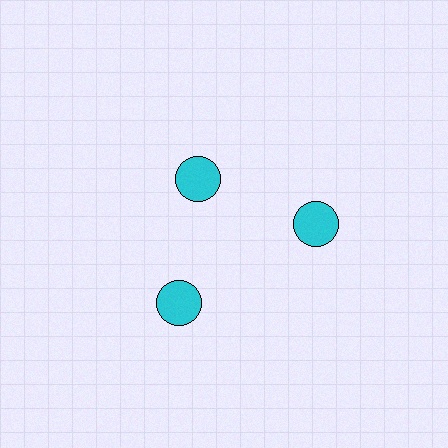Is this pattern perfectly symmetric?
No. The 3 cyan circles are arranged in a ring, but one element near the 11 o'clock position is pulled inward toward the center, breaking the 3-fold rotational symmetry.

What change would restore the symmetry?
The symmetry would be restored by moving it outward, back onto the ring so that all 3 circles sit at equal angles and equal distance from the center.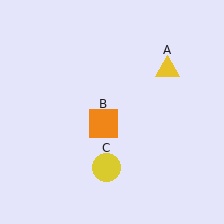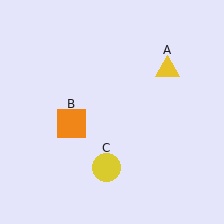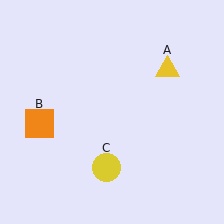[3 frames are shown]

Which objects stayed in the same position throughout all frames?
Yellow triangle (object A) and yellow circle (object C) remained stationary.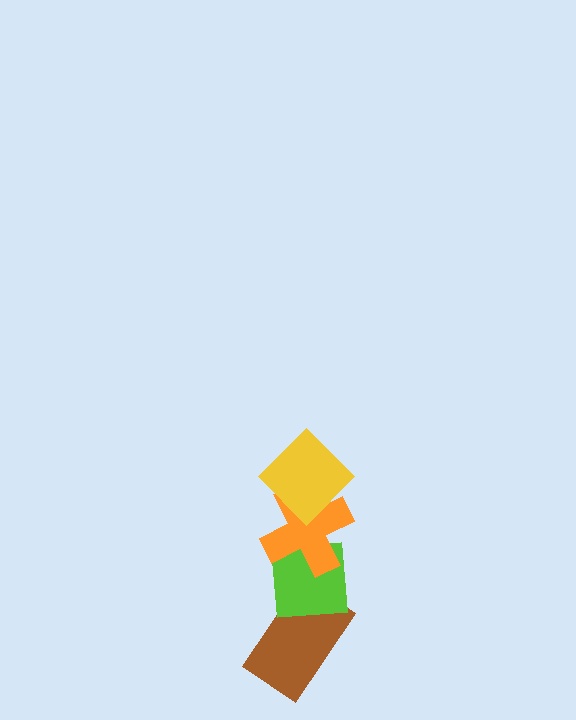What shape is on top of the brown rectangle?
The lime square is on top of the brown rectangle.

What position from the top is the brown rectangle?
The brown rectangle is 4th from the top.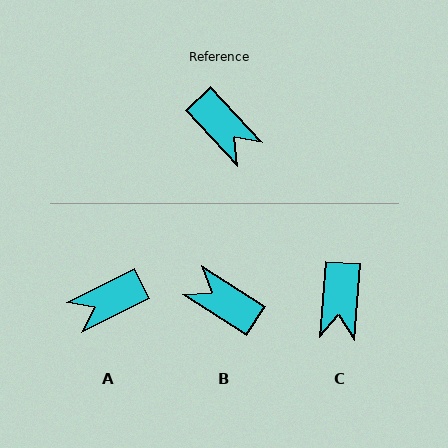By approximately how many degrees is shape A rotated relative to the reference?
Approximately 107 degrees clockwise.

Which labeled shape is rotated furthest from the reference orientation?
B, about 166 degrees away.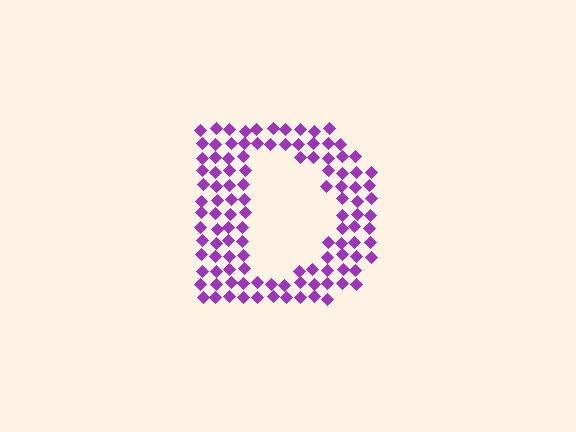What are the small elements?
The small elements are diamonds.